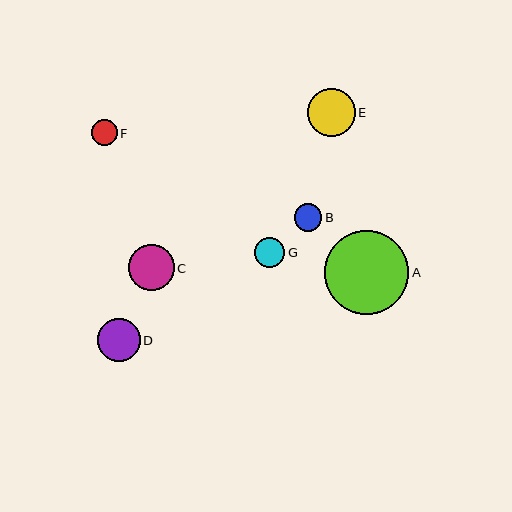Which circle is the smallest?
Circle F is the smallest with a size of approximately 26 pixels.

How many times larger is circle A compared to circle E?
Circle A is approximately 1.8 times the size of circle E.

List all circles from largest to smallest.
From largest to smallest: A, E, C, D, G, B, F.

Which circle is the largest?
Circle A is the largest with a size of approximately 84 pixels.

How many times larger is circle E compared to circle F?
Circle E is approximately 1.9 times the size of circle F.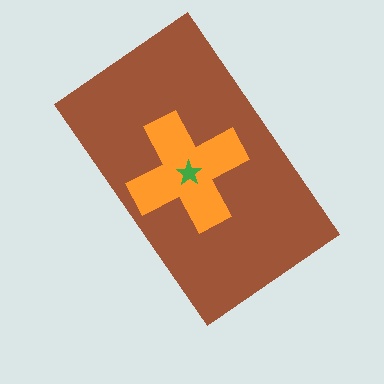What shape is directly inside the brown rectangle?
The orange cross.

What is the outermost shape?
The brown rectangle.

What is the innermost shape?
The green star.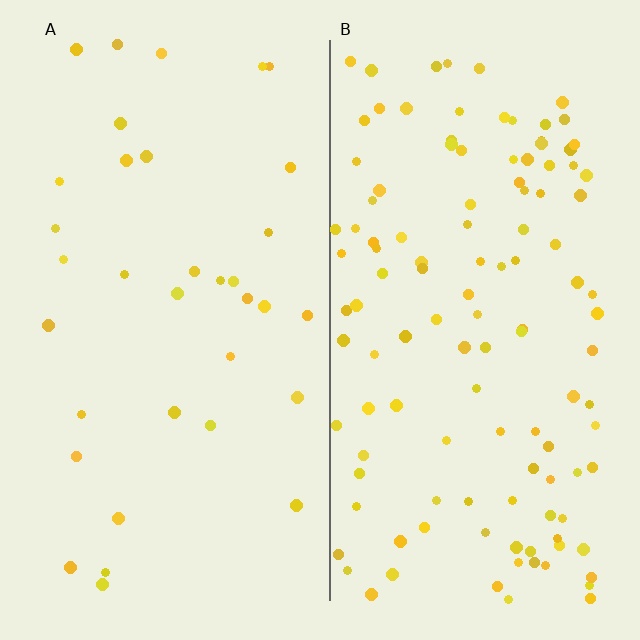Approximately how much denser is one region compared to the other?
Approximately 3.5× — region B over region A.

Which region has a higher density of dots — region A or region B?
B (the right).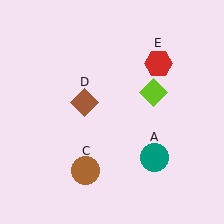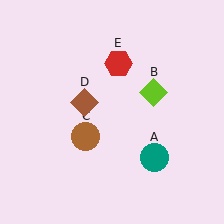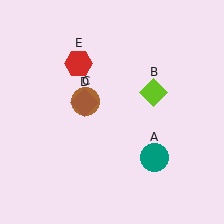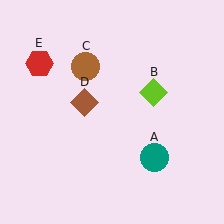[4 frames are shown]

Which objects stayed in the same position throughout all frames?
Teal circle (object A) and lime diamond (object B) and brown diamond (object D) remained stationary.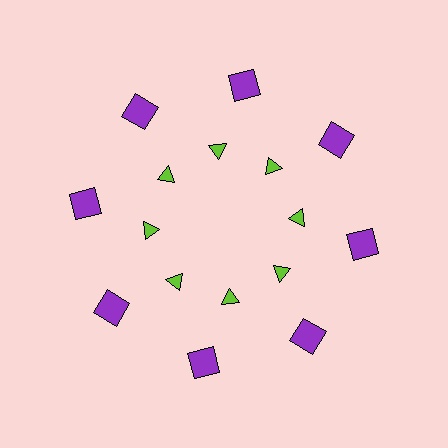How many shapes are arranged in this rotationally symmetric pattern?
There are 16 shapes, arranged in 8 groups of 2.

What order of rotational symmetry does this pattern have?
This pattern has 8-fold rotational symmetry.